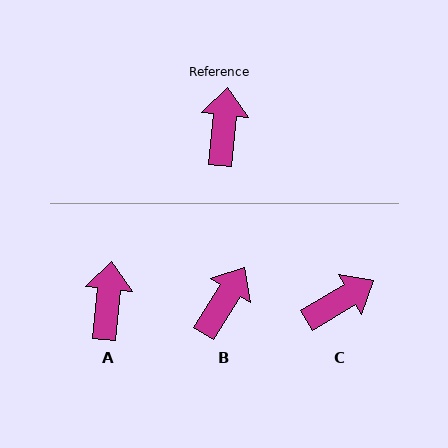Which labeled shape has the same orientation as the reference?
A.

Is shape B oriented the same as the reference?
No, it is off by about 25 degrees.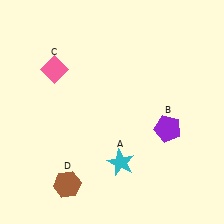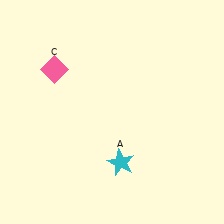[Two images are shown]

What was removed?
The purple pentagon (B), the brown hexagon (D) were removed in Image 2.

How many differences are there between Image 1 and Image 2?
There are 2 differences between the two images.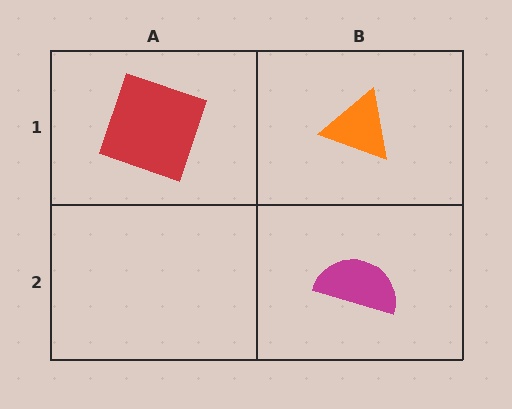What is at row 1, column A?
A red square.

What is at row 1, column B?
An orange triangle.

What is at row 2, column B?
A magenta semicircle.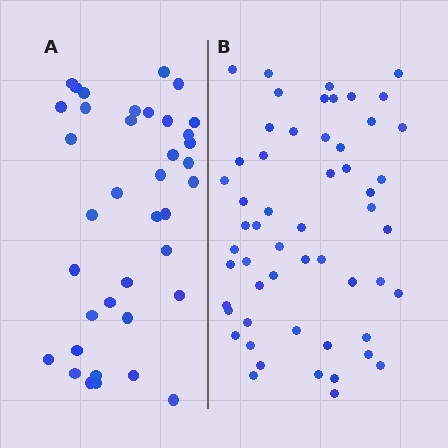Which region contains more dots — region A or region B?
Region B (the right region) has more dots.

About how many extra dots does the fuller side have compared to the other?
Region B has approximately 15 more dots than region A.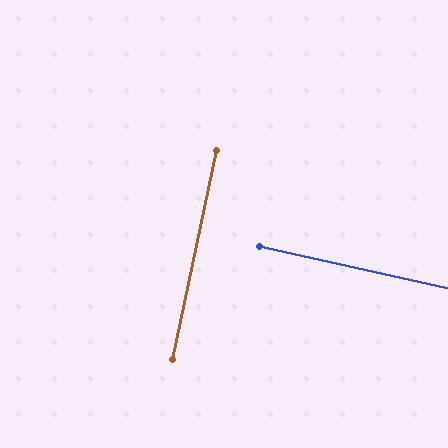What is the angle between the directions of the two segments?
Approximately 89 degrees.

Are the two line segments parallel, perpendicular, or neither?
Perpendicular — they meet at approximately 89°.